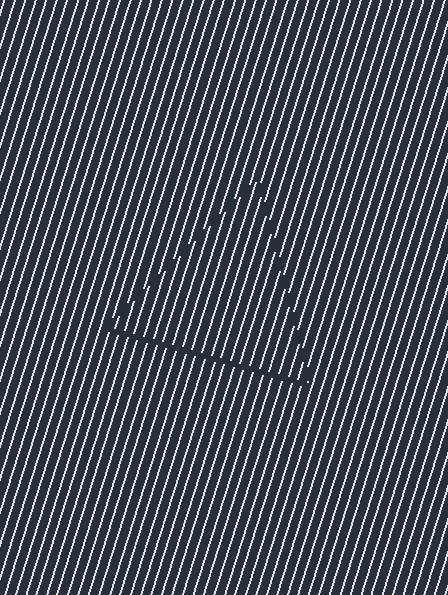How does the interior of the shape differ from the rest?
The interior of the shape contains the same grating, shifted by half a period — the contour is defined by the phase discontinuity where line-ends from the inner and outer gratings abut.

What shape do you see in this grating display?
An illusory triangle. The interior of the shape contains the same grating, shifted by half a period — the contour is defined by the phase discontinuity where line-ends from the inner and outer gratings abut.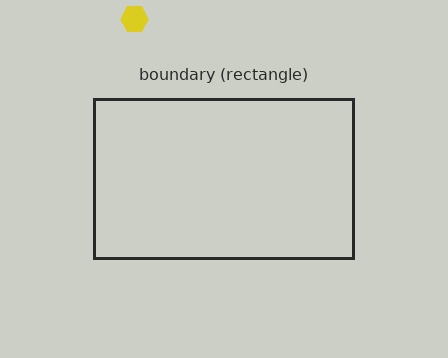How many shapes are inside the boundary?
0 inside, 1 outside.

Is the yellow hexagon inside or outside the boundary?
Outside.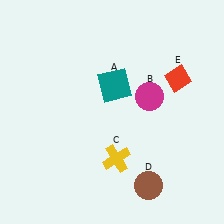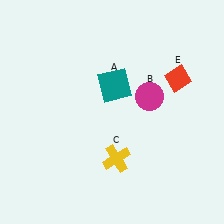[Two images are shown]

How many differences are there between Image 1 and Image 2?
There is 1 difference between the two images.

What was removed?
The brown circle (D) was removed in Image 2.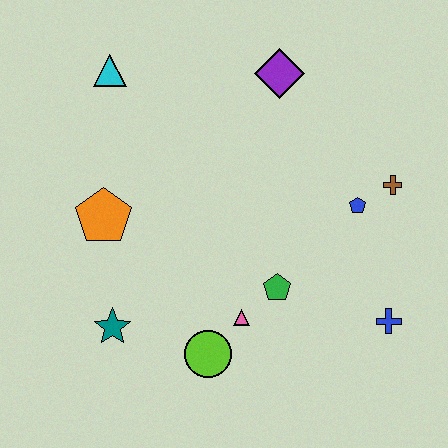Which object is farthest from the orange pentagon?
The blue cross is farthest from the orange pentagon.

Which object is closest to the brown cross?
The blue pentagon is closest to the brown cross.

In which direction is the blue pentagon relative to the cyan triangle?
The blue pentagon is to the right of the cyan triangle.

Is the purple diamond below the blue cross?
No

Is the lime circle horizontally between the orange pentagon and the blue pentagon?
Yes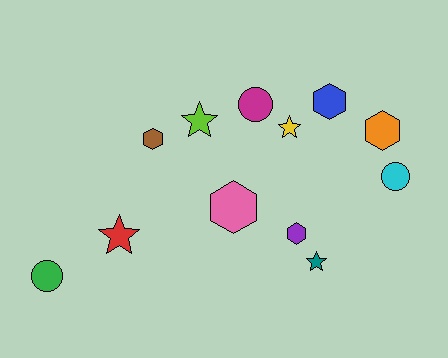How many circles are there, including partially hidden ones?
There are 3 circles.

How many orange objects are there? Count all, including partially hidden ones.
There is 1 orange object.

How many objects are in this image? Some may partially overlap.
There are 12 objects.